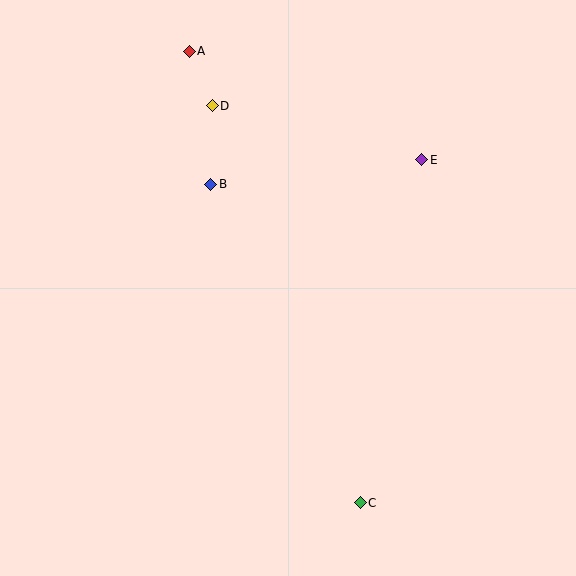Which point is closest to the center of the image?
Point B at (211, 184) is closest to the center.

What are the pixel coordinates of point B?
Point B is at (211, 184).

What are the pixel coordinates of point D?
Point D is at (212, 106).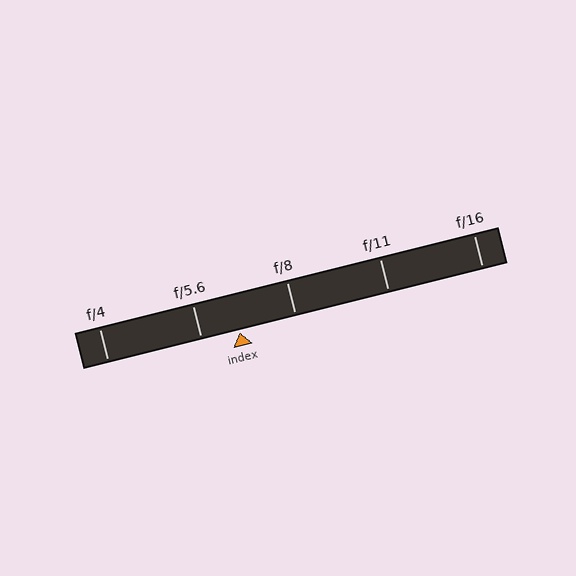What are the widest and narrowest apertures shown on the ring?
The widest aperture shown is f/4 and the narrowest is f/16.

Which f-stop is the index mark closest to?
The index mark is closest to f/5.6.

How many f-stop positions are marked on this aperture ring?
There are 5 f-stop positions marked.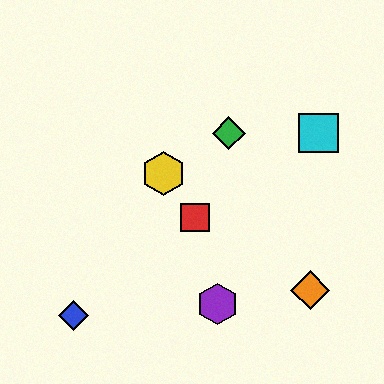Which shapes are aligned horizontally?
The green diamond, the cyan square are aligned horizontally.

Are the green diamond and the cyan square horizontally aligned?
Yes, both are at y≈133.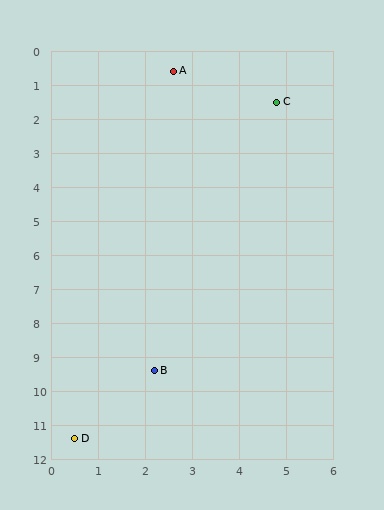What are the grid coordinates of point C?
Point C is at approximately (4.8, 1.5).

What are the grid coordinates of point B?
Point B is at approximately (2.2, 9.4).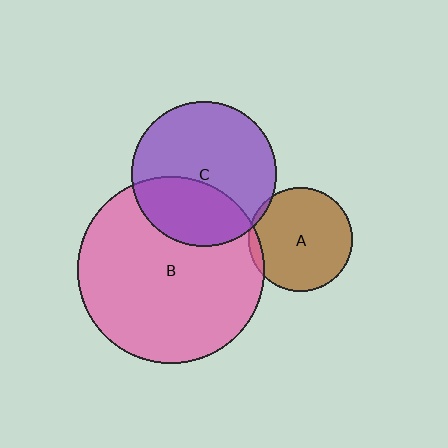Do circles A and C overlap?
Yes.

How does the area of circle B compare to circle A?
Approximately 3.2 times.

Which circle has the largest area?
Circle B (pink).